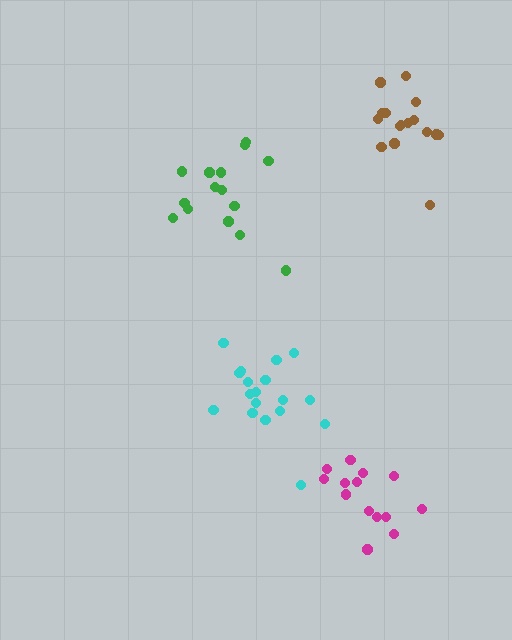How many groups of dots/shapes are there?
There are 4 groups.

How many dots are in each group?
Group 1: 14 dots, Group 2: 18 dots, Group 3: 16 dots, Group 4: 15 dots (63 total).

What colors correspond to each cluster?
The clusters are colored: magenta, cyan, brown, green.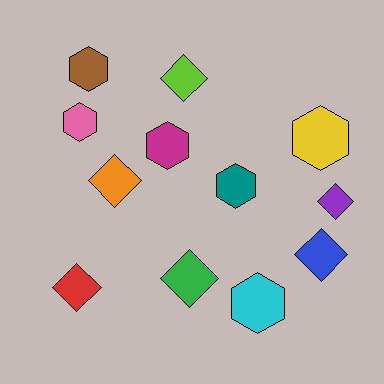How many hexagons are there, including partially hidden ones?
There are 6 hexagons.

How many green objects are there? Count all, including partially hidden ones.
There is 1 green object.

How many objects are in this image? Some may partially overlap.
There are 12 objects.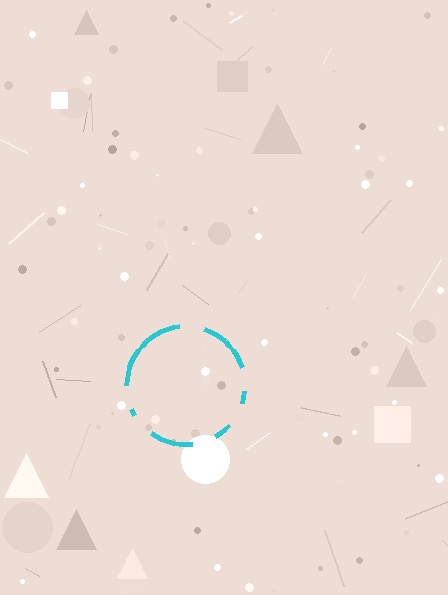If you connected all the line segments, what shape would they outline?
They would outline a circle.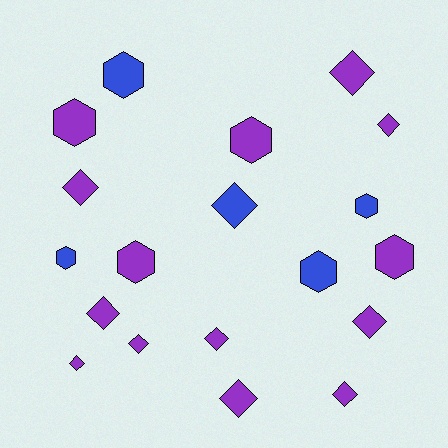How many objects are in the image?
There are 19 objects.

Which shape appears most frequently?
Diamond, with 11 objects.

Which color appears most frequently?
Purple, with 14 objects.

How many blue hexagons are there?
There are 4 blue hexagons.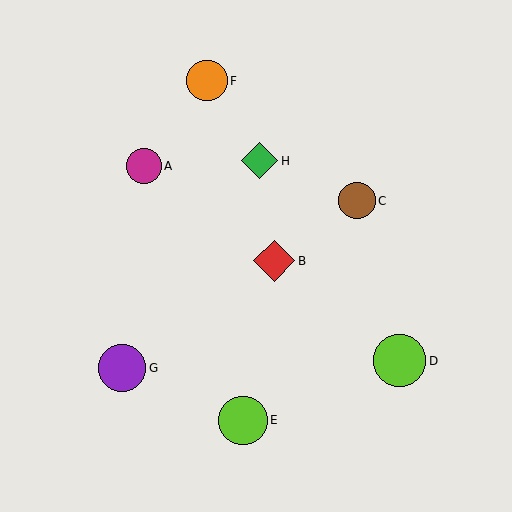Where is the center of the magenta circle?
The center of the magenta circle is at (144, 166).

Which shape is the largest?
The lime circle (labeled D) is the largest.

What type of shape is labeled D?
Shape D is a lime circle.